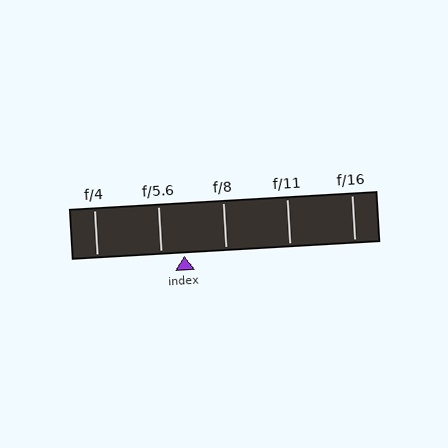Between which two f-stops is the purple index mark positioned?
The index mark is between f/5.6 and f/8.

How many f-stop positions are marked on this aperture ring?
There are 5 f-stop positions marked.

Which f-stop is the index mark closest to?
The index mark is closest to f/5.6.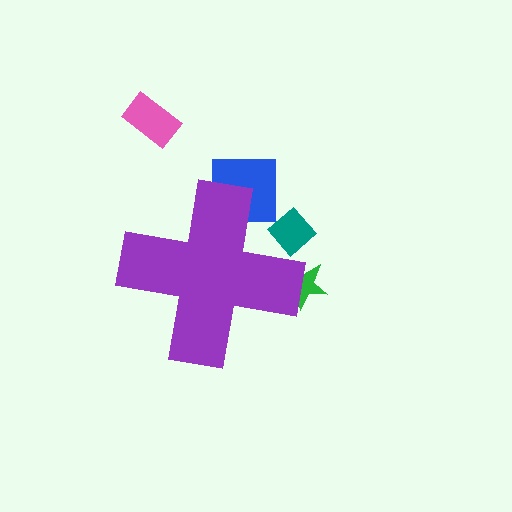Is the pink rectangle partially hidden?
No, the pink rectangle is fully visible.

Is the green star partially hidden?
Yes, the green star is partially hidden behind the purple cross.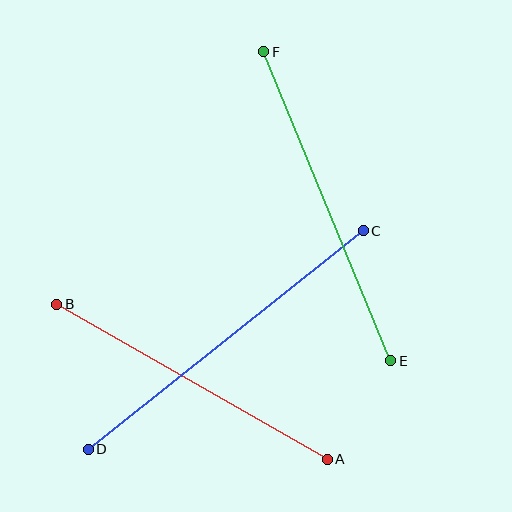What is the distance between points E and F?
The distance is approximately 334 pixels.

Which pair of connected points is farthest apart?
Points C and D are farthest apart.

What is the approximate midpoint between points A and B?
The midpoint is at approximately (192, 382) pixels.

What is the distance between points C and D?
The distance is approximately 351 pixels.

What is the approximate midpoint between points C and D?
The midpoint is at approximately (226, 340) pixels.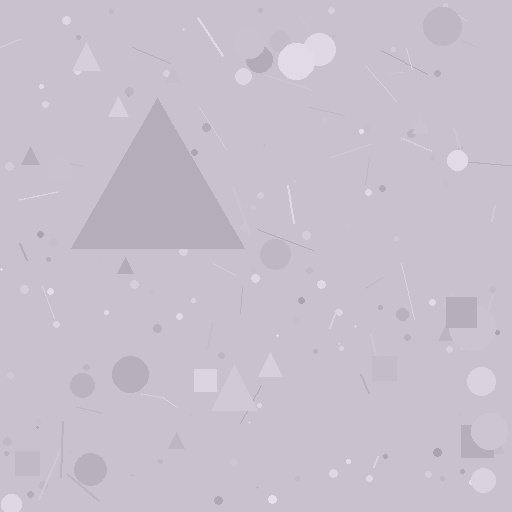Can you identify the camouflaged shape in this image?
The camouflaged shape is a triangle.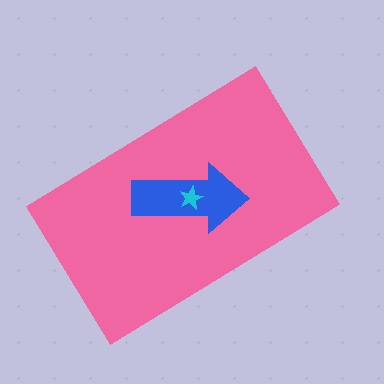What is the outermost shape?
The pink rectangle.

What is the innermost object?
The cyan star.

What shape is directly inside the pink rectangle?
The blue arrow.